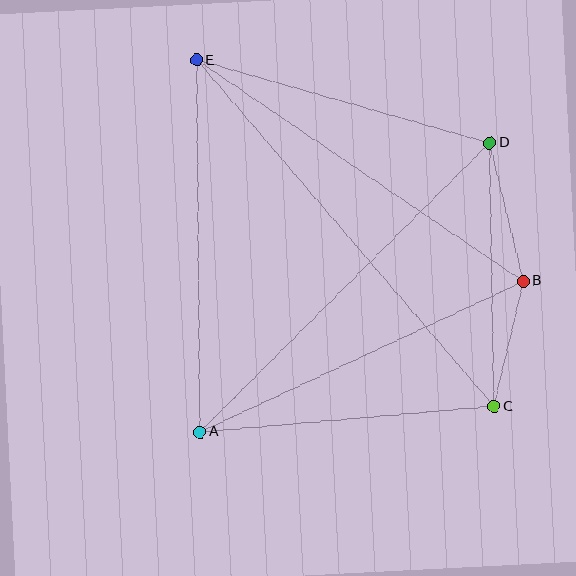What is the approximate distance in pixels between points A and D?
The distance between A and D is approximately 409 pixels.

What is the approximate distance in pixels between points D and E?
The distance between D and E is approximately 305 pixels.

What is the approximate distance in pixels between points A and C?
The distance between A and C is approximately 295 pixels.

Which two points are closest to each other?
Points B and C are closest to each other.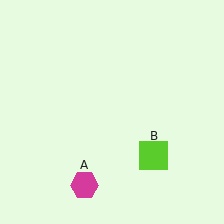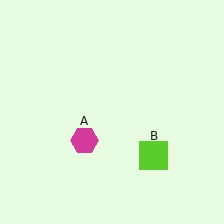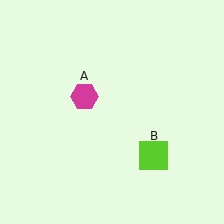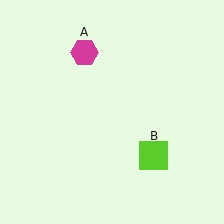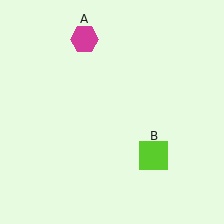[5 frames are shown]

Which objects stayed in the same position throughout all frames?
Lime square (object B) remained stationary.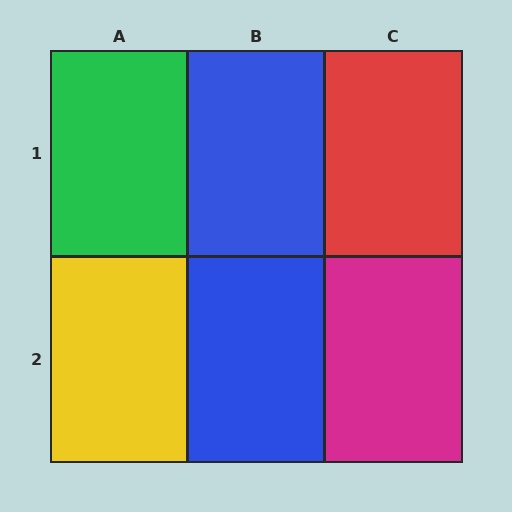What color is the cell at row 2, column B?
Blue.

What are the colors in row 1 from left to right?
Green, blue, red.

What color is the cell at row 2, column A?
Yellow.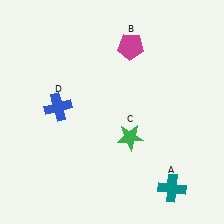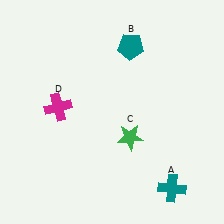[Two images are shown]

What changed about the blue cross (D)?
In Image 1, D is blue. In Image 2, it changed to magenta.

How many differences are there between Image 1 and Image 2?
There are 2 differences between the two images.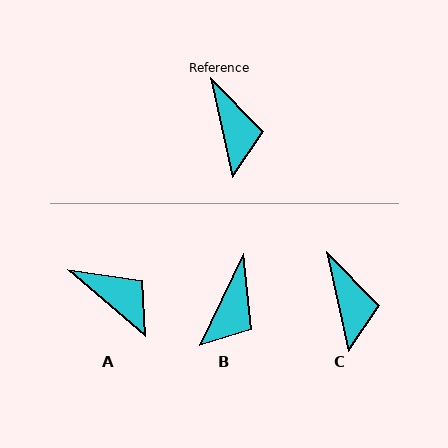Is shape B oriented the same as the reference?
No, it is off by about 38 degrees.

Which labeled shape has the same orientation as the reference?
C.